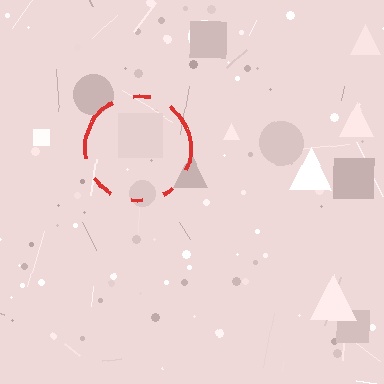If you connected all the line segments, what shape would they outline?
They would outline a circle.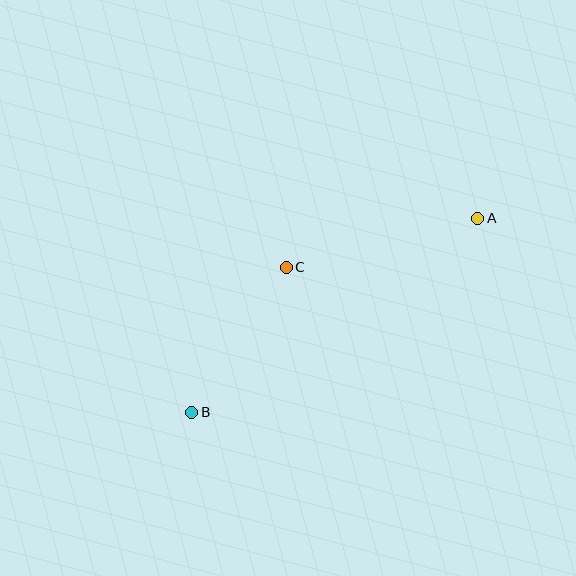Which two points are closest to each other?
Points B and C are closest to each other.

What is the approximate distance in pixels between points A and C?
The distance between A and C is approximately 197 pixels.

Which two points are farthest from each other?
Points A and B are farthest from each other.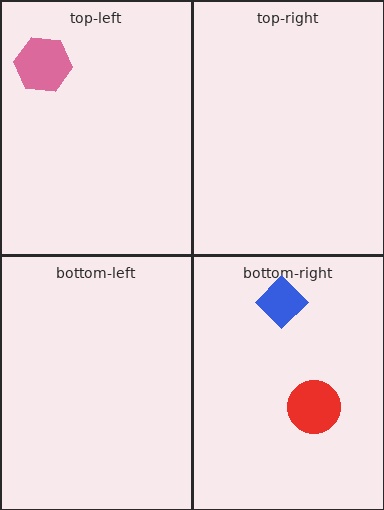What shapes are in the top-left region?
The pink hexagon.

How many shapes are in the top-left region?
1.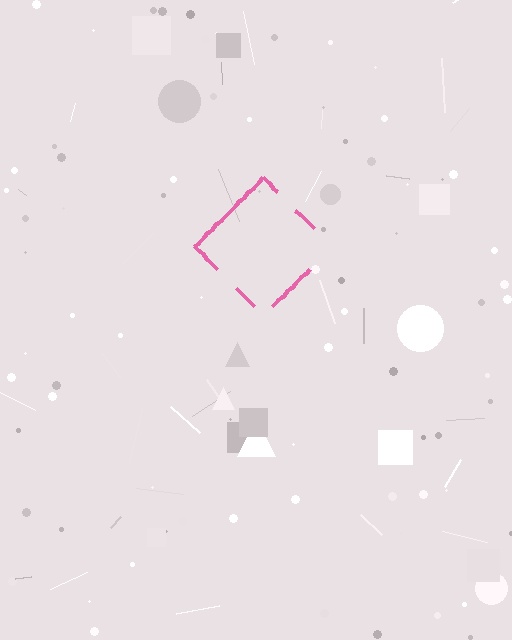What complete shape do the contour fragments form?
The contour fragments form a diamond.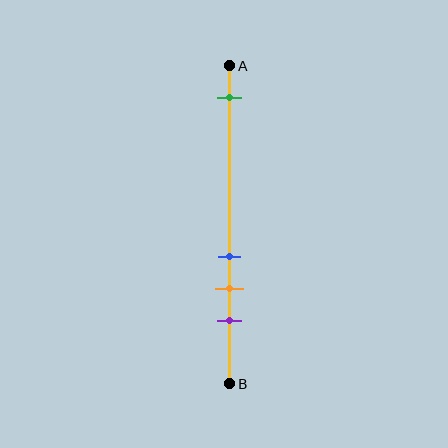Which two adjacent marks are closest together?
The blue and orange marks are the closest adjacent pair.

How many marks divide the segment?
There are 4 marks dividing the segment.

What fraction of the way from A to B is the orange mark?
The orange mark is approximately 70% (0.7) of the way from A to B.